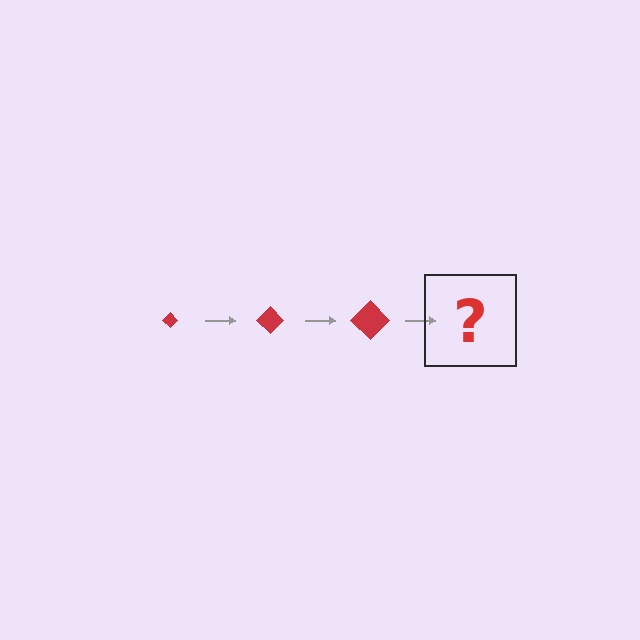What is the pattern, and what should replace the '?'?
The pattern is that the diamond gets progressively larger each step. The '?' should be a red diamond, larger than the previous one.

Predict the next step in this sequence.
The next step is a red diamond, larger than the previous one.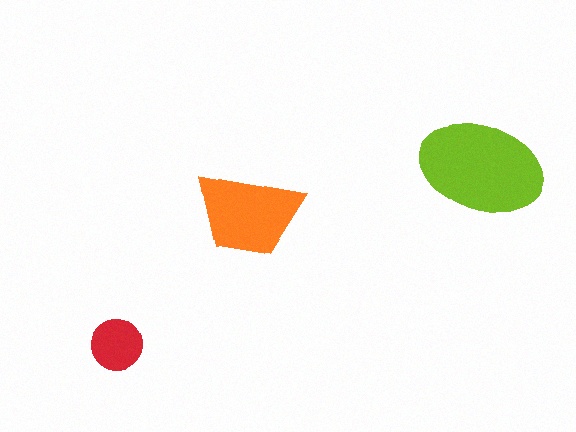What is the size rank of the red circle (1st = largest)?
3rd.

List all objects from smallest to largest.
The red circle, the orange trapezoid, the lime ellipse.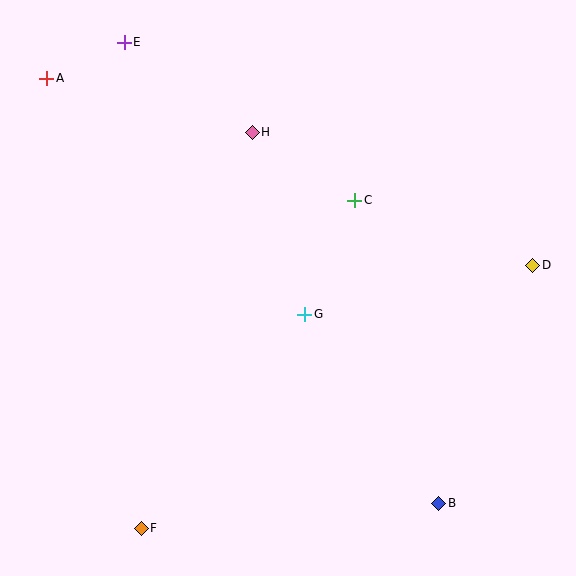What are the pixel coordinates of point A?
Point A is at (47, 78).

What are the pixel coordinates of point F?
Point F is at (141, 528).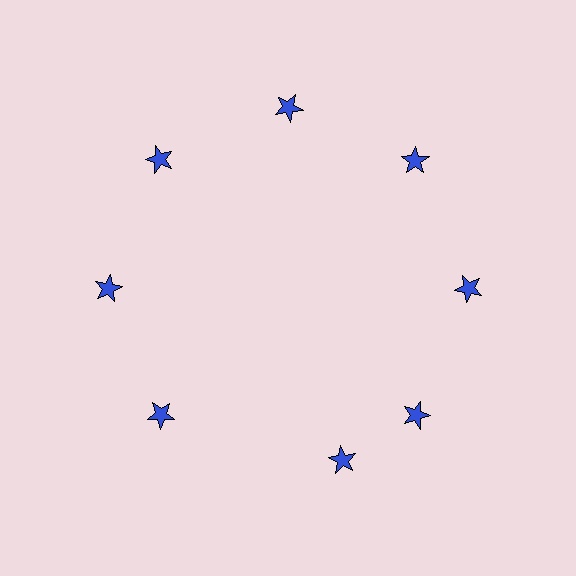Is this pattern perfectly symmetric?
No. The 8 blue stars are arranged in a ring, but one element near the 6 o'clock position is rotated out of alignment along the ring, breaking the 8-fold rotational symmetry.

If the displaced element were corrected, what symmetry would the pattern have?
It would have 8-fold rotational symmetry — the pattern would map onto itself every 45 degrees.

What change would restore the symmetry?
The symmetry would be restored by rotating it back into even spacing with its neighbors so that all 8 stars sit at equal angles and equal distance from the center.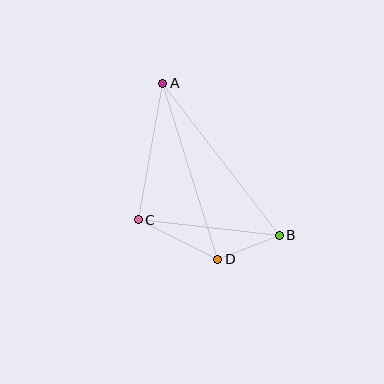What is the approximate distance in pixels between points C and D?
The distance between C and D is approximately 89 pixels.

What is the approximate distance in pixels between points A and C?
The distance between A and C is approximately 139 pixels.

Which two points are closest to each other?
Points B and D are closest to each other.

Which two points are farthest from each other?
Points A and B are farthest from each other.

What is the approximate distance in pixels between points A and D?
The distance between A and D is approximately 184 pixels.